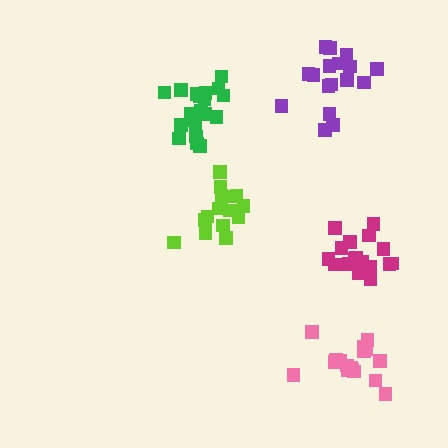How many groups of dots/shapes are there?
There are 5 groups.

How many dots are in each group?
Group 1: 17 dots, Group 2: 17 dots, Group 3: 17 dots, Group 4: 16 dots, Group 5: 20 dots (87 total).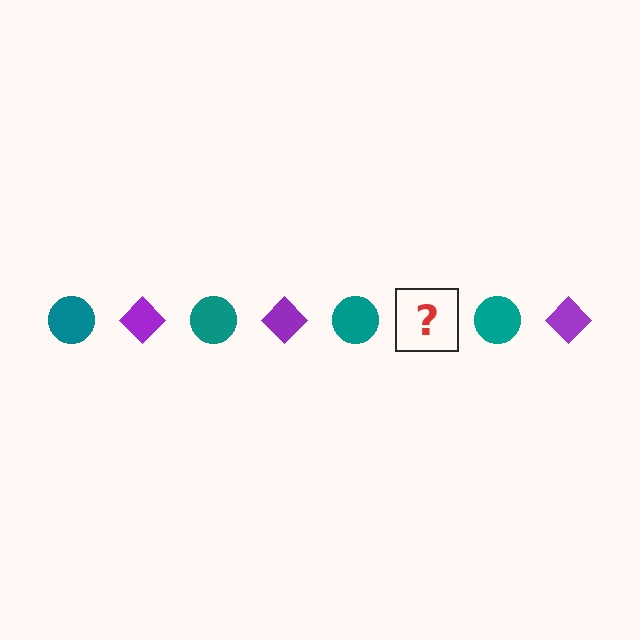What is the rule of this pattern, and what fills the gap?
The rule is that the pattern alternates between teal circle and purple diamond. The gap should be filled with a purple diamond.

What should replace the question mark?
The question mark should be replaced with a purple diamond.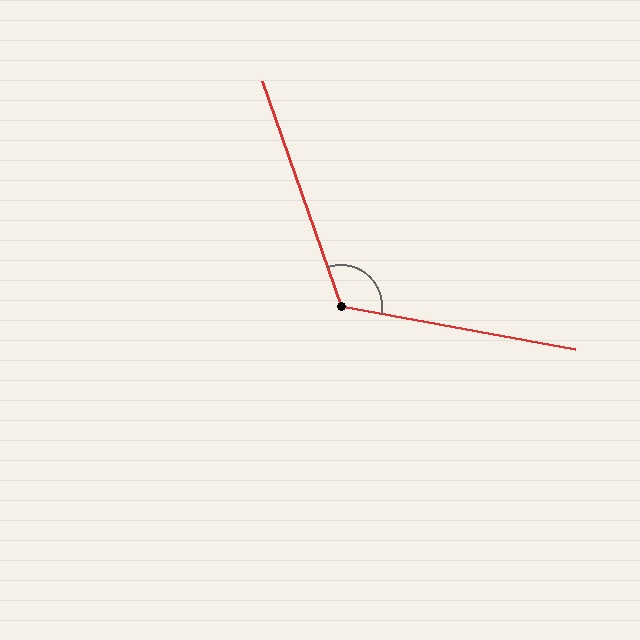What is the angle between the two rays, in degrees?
Approximately 120 degrees.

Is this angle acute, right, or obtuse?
It is obtuse.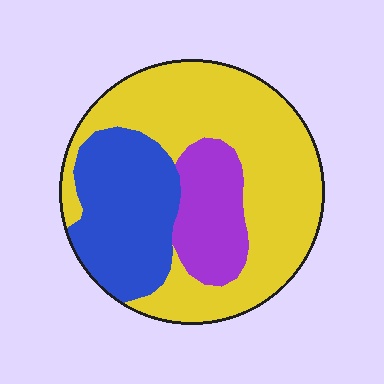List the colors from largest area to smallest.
From largest to smallest: yellow, blue, purple.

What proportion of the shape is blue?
Blue covers 27% of the shape.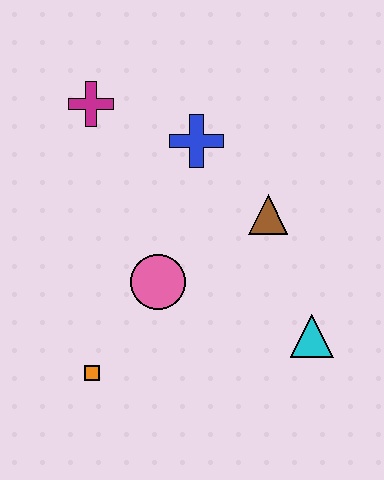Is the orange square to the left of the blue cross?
Yes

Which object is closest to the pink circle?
The orange square is closest to the pink circle.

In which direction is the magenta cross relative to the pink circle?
The magenta cross is above the pink circle.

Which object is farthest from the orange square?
The magenta cross is farthest from the orange square.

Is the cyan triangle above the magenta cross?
No